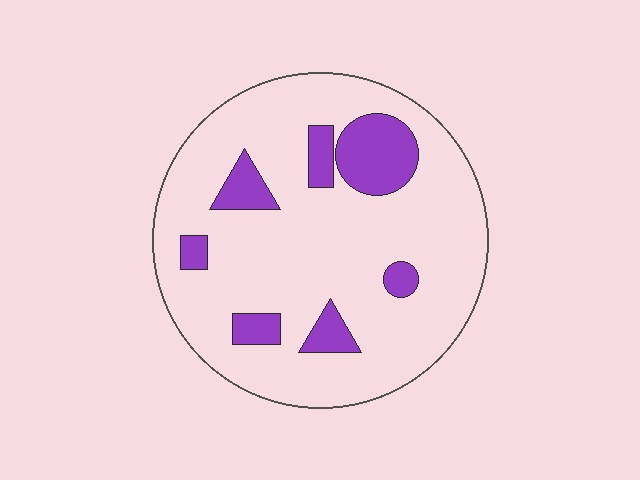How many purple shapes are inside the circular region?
7.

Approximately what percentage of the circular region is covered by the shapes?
Approximately 15%.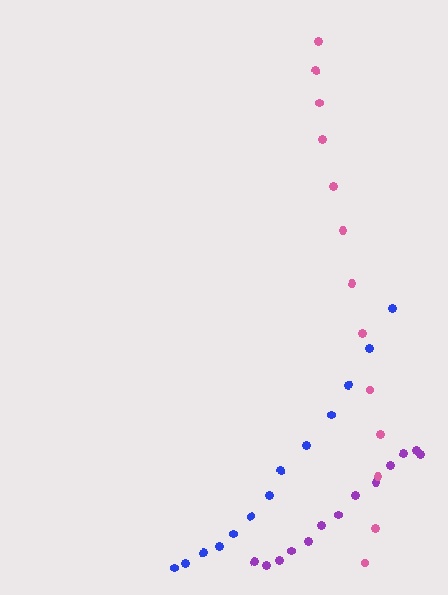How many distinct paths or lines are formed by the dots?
There are 3 distinct paths.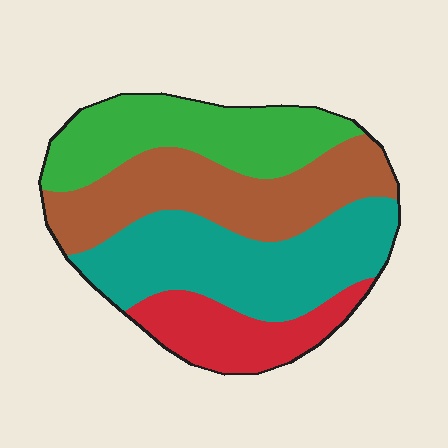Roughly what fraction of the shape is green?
Green covers 24% of the shape.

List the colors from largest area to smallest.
From largest to smallest: teal, brown, green, red.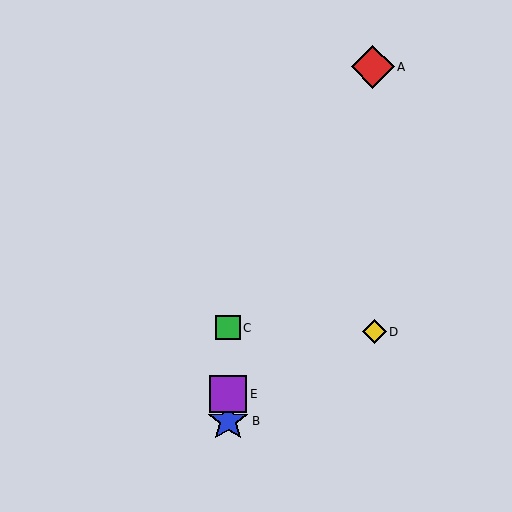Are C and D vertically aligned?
No, C is at x≈228 and D is at x≈374.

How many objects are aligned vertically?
3 objects (B, C, E) are aligned vertically.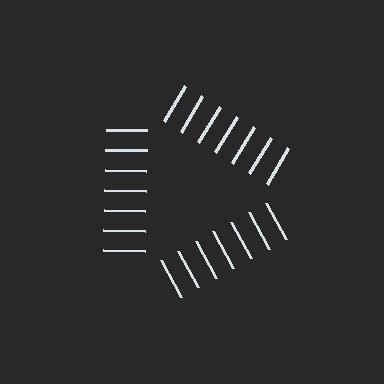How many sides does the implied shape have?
3 sides — the line-ends trace a triangle.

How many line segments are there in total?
21 — 7 along each of the 3 edges.